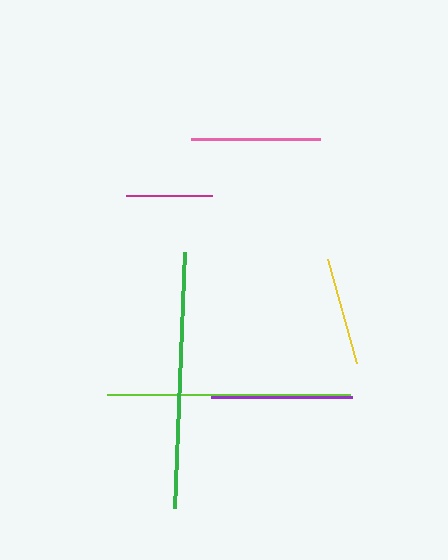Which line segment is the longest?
The green line is the longest at approximately 256 pixels.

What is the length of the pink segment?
The pink segment is approximately 129 pixels long.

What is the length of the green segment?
The green segment is approximately 256 pixels long.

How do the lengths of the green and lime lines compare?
The green and lime lines are approximately the same length.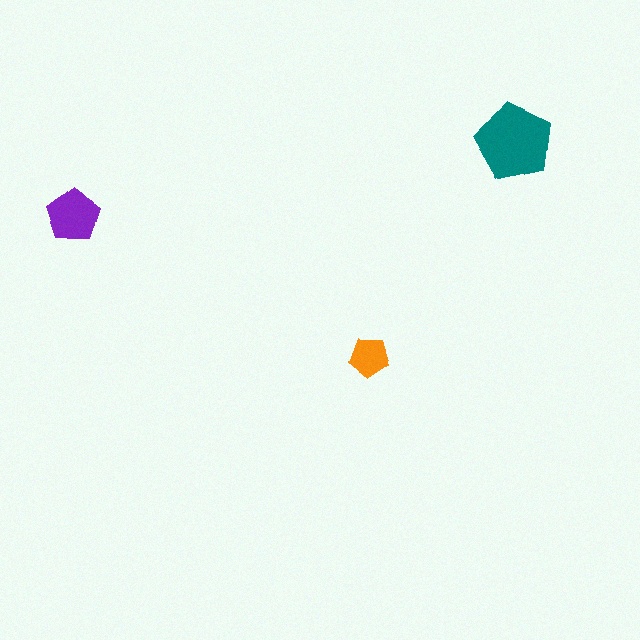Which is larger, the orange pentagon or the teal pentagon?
The teal one.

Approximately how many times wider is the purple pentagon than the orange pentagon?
About 1.5 times wider.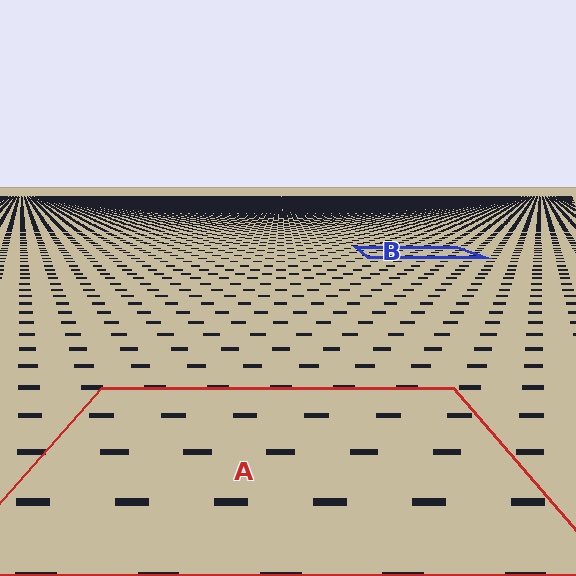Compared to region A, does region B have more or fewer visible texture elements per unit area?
Region B has more texture elements per unit area — they are packed more densely because it is farther away.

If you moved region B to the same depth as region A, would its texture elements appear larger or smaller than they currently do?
They would appear larger. At a closer depth, the same texture elements are projected at a bigger on-screen size.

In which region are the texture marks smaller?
The texture marks are smaller in region B, because it is farther away.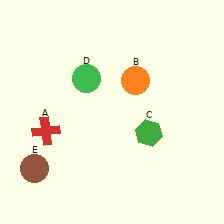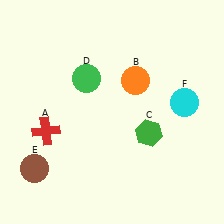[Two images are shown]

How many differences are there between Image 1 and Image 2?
There is 1 difference between the two images.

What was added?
A cyan circle (F) was added in Image 2.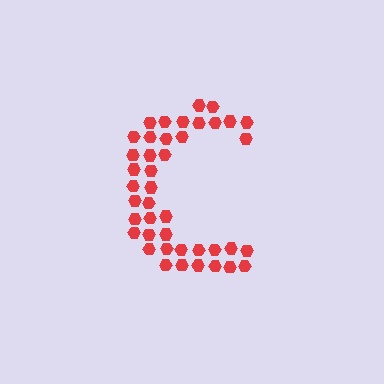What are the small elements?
The small elements are hexagons.